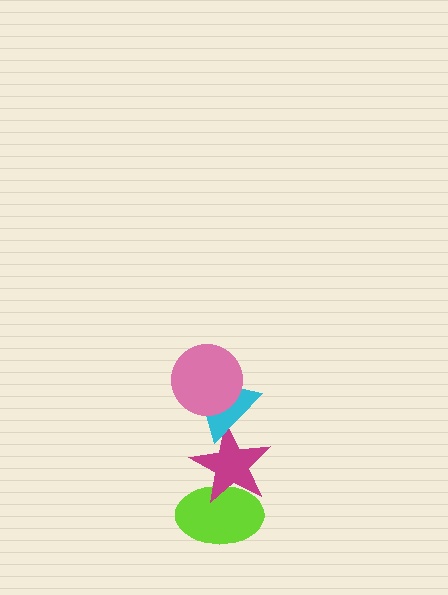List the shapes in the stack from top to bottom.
From top to bottom: the pink circle, the cyan triangle, the magenta star, the lime ellipse.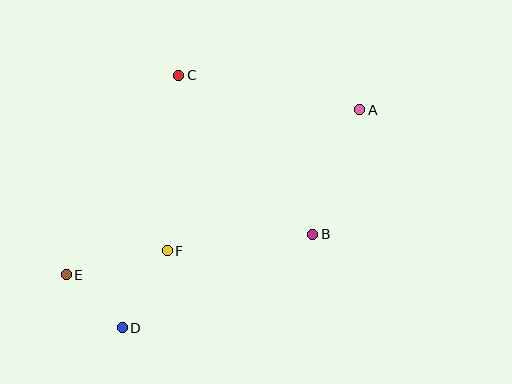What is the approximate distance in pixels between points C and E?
The distance between C and E is approximately 229 pixels.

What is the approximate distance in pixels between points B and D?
The distance between B and D is approximately 212 pixels.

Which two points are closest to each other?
Points D and E are closest to each other.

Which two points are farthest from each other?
Points A and E are farthest from each other.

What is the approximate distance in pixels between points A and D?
The distance between A and D is approximately 323 pixels.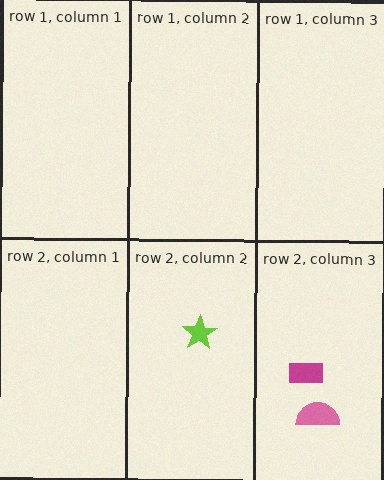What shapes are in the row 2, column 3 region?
The magenta rectangle, the pink semicircle.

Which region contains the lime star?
The row 2, column 2 region.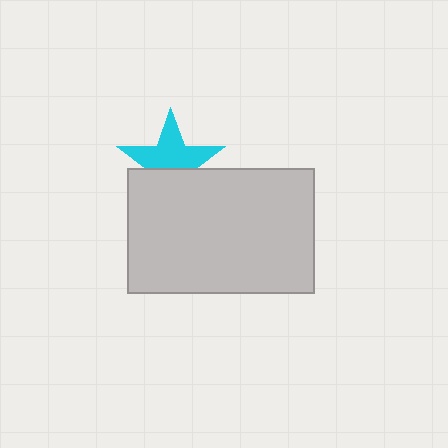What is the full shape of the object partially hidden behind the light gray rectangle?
The partially hidden object is a cyan star.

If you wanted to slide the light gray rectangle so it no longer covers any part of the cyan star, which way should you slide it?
Slide it down — that is the most direct way to separate the two shapes.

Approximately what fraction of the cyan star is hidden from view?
Roughly 41% of the cyan star is hidden behind the light gray rectangle.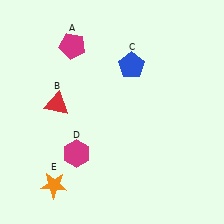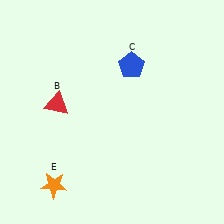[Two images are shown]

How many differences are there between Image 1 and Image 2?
There are 2 differences between the two images.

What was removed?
The magenta hexagon (D), the magenta pentagon (A) were removed in Image 2.